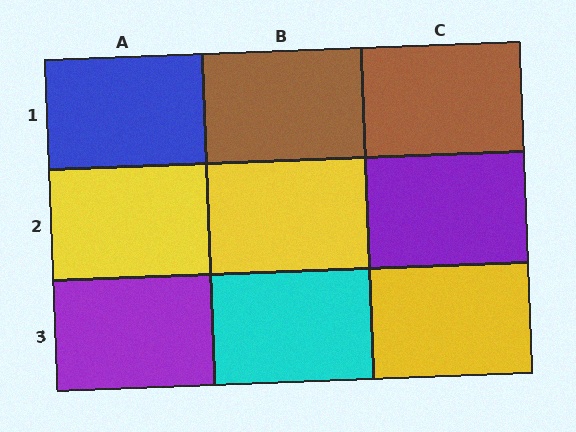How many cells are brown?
2 cells are brown.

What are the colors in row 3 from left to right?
Purple, cyan, yellow.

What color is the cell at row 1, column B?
Brown.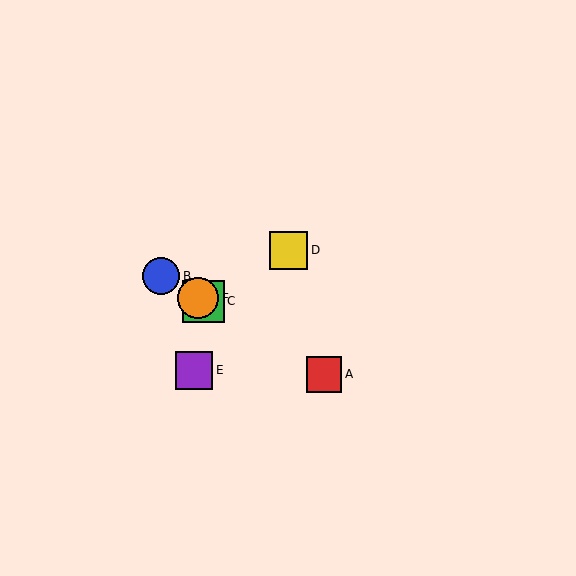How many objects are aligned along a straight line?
4 objects (A, B, C, F) are aligned along a straight line.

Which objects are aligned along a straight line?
Objects A, B, C, F are aligned along a straight line.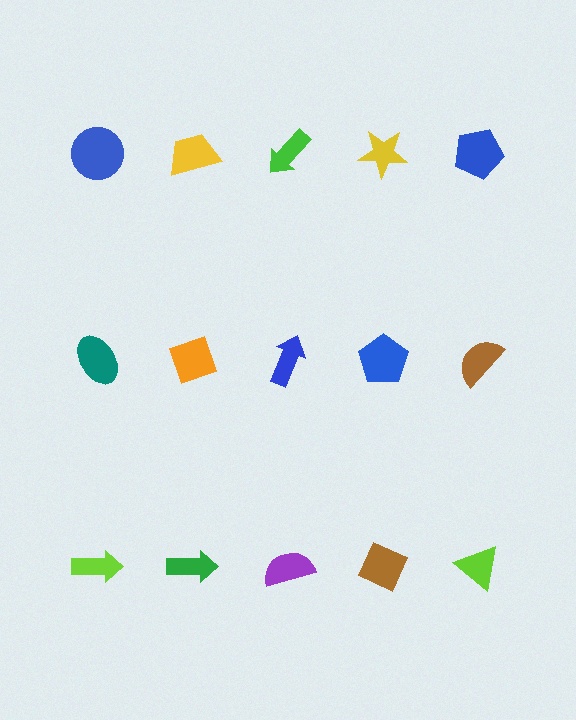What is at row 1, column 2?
A yellow trapezoid.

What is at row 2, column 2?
An orange diamond.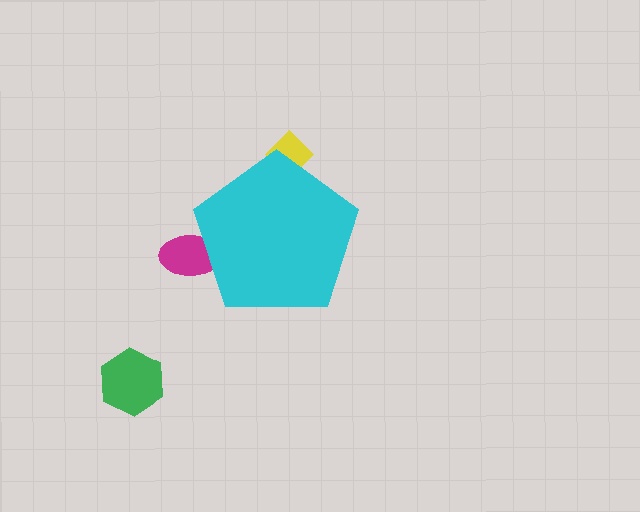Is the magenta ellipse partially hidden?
Yes, the magenta ellipse is partially hidden behind the cyan pentagon.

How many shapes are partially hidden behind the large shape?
2 shapes are partially hidden.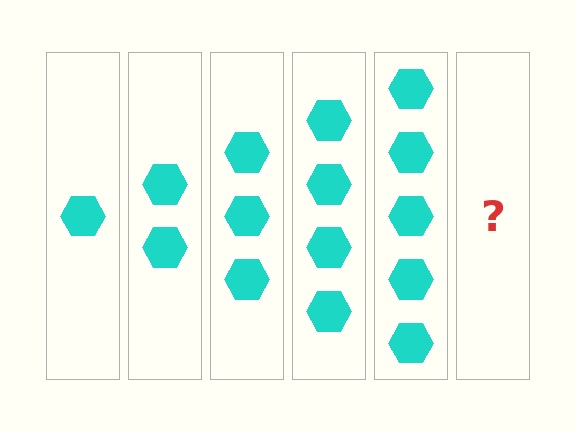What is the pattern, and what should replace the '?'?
The pattern is that each step adds one more hexagon. The '?' should be 6 hexagons.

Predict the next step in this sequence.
The next step is 6 hexagons.